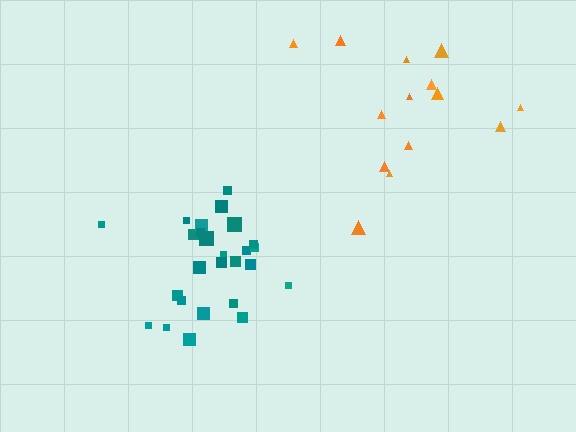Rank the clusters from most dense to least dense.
teal, orange.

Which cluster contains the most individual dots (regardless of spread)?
Teal (26).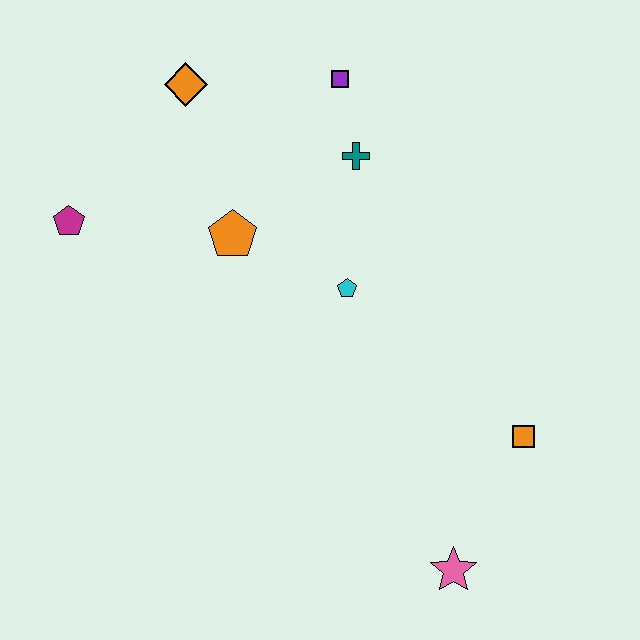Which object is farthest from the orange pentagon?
The pink star is farthest from the orange pentagon.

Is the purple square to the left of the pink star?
Yes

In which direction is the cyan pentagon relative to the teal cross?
The cyan pentagon is below the teal cross.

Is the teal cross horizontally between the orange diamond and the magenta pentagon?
No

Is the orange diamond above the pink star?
Yes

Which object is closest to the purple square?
The teal cross is closest to the purple square.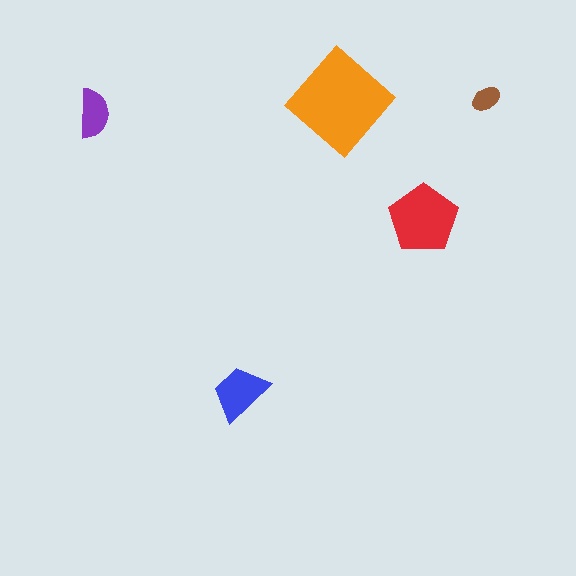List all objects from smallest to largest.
The brown ellipse, the purple semicircle, the blue trapezoid, the red pentagon, the orange diamond.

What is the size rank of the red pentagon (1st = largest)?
2nd.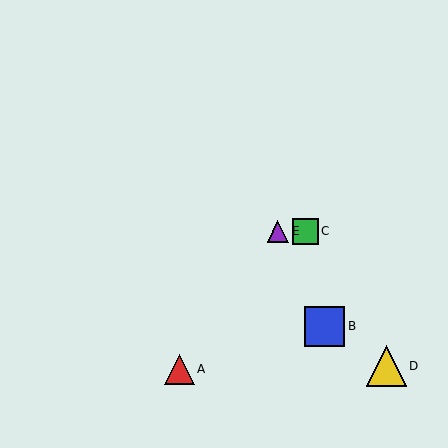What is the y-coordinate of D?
Object D is at y≈366.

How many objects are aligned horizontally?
2 objects (C, E) are aligned horizontally.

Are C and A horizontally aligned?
No, C is at y≈231 and A is at y≈369.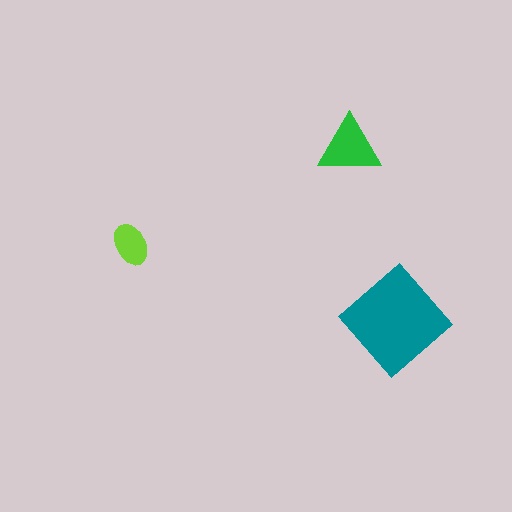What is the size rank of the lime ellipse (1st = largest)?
3rd.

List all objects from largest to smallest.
The teal diamond, the green triangle, the lime ellipse.